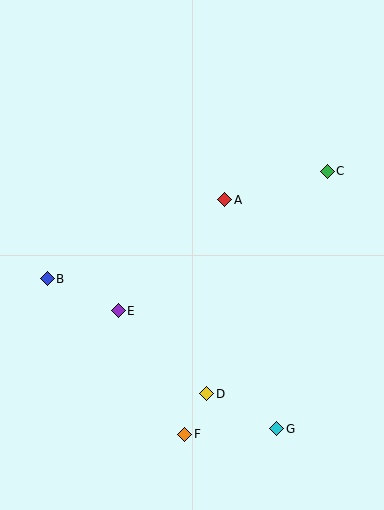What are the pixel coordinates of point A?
Point A is at (225, 200).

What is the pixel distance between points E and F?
The distance between E and F is 140 pixels.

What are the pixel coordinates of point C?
Point C is at (327, 171).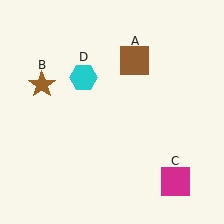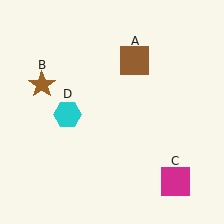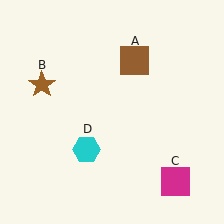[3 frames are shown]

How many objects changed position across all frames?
1 object changed position: cyan hexagon (object D).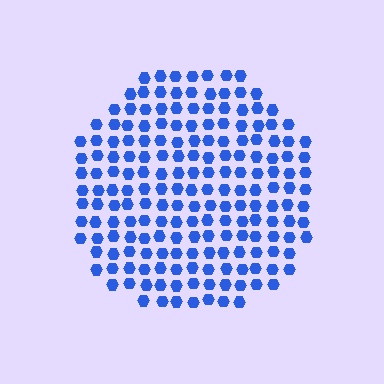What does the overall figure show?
The overall figure shows a circle.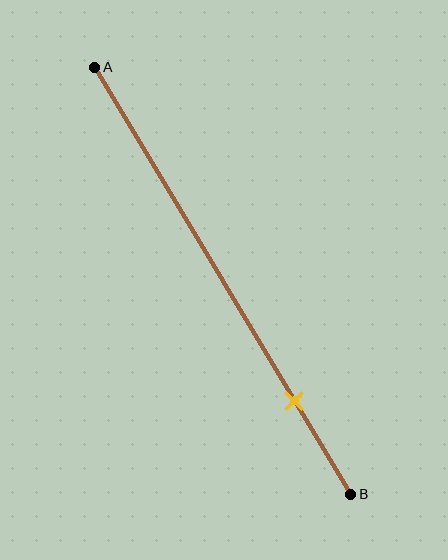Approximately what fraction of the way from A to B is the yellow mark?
The yellow mark is approximately 80% of the way from A to B.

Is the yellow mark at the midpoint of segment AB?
No, the mark is at about 80% from A, not at the 50% midpoint.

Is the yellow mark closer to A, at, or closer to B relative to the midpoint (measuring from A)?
The yellow mark is closer to point B than the midpoint of segment AB.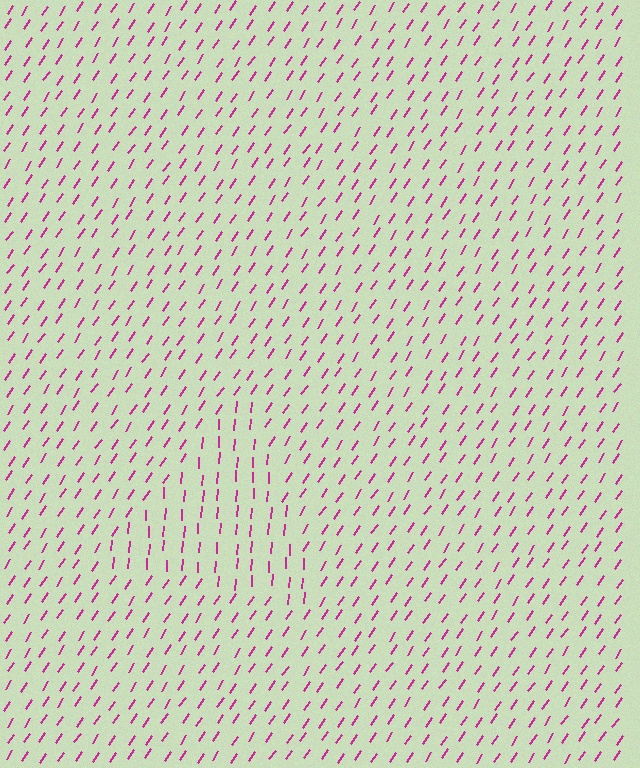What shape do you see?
I see a triangle.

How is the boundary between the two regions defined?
The boundary is defined purely by a change in line orientation (approximately 31 degrees difference). All lines are the same color and thickness.